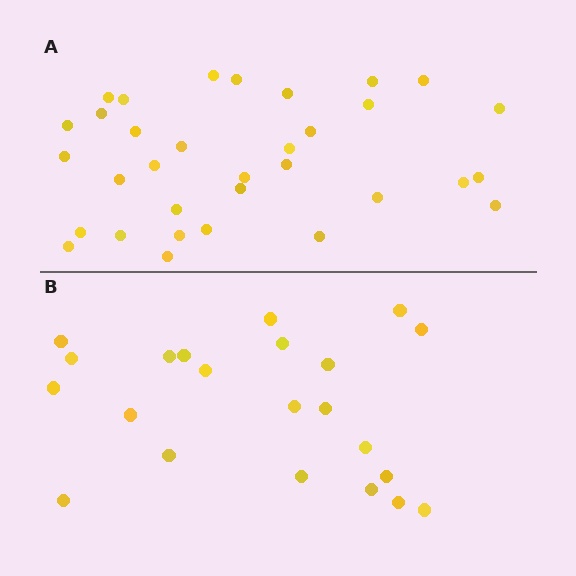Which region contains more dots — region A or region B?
Region A (the top region) has more dots.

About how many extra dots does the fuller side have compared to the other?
Region A has roughly 12 or so more dots than region B.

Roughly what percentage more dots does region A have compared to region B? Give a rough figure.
About 50% more.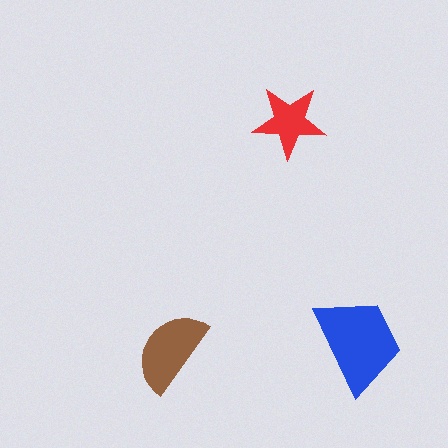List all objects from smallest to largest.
The red star, the brown semicircle, the blue trapezoid.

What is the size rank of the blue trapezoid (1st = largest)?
1st.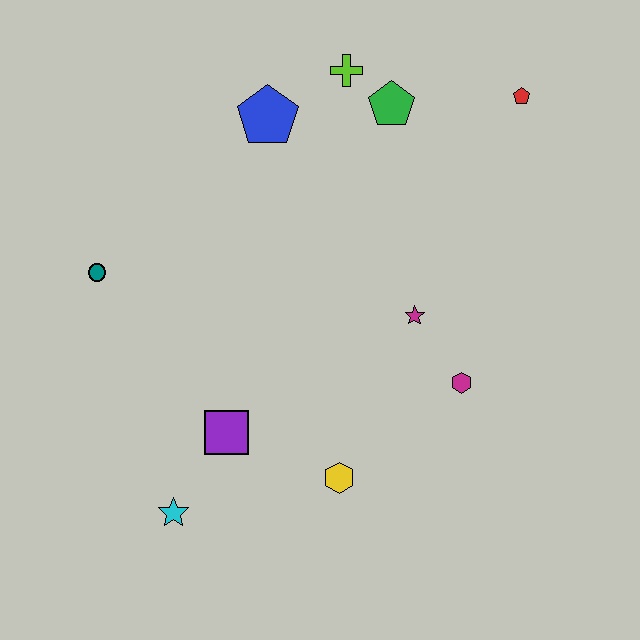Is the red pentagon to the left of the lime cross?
No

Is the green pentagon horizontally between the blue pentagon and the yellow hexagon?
No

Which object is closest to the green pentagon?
The lime cross is closest to the green pentagon.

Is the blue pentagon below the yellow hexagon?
No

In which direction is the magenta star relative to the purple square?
The magenta star is to the right of the purple square.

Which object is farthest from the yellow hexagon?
The red pentagon is farthest from the yellow hexagon.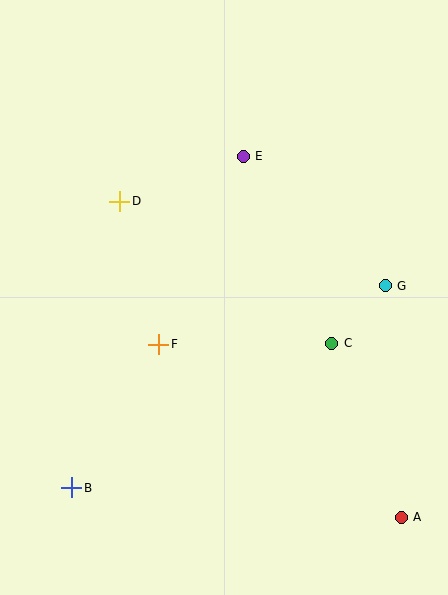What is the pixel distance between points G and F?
The distance between G and F is 234 pixels.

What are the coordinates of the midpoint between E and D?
The midpoint between E and D is at (181, 179).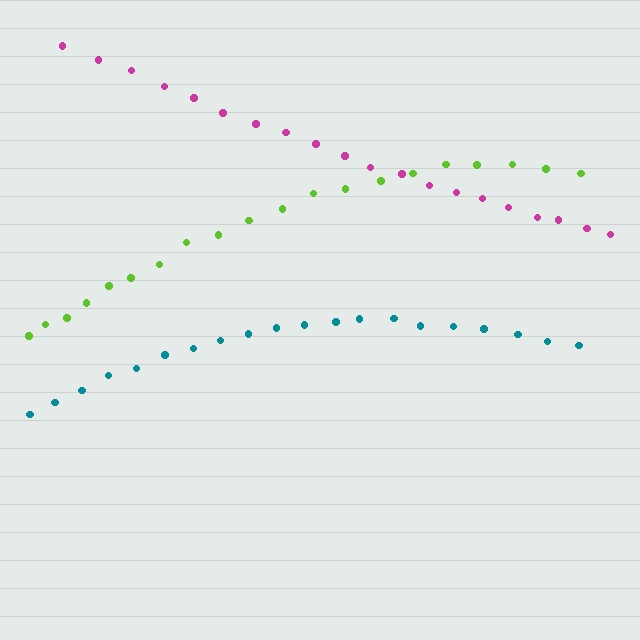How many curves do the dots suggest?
There are 3 distinct paths.